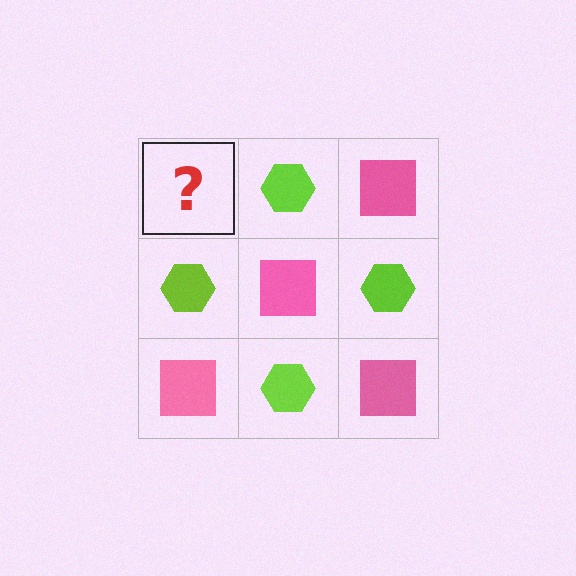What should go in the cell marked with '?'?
The missing cell should contain a pink square.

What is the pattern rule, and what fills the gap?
The rule is that it alternates pink square and lime hexagon in a checkerboard pattern. The gap should be filled with a pink square.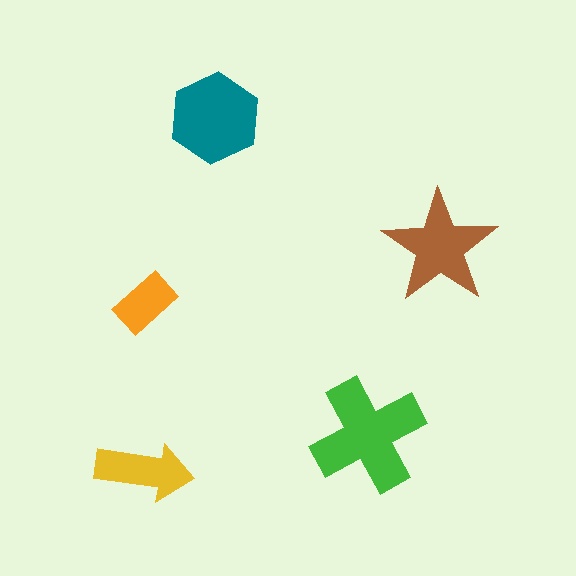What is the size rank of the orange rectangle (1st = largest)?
5th.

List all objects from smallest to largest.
The orange rectangle, the yellow arrow, the brown star, the teal hexagon, the green cross.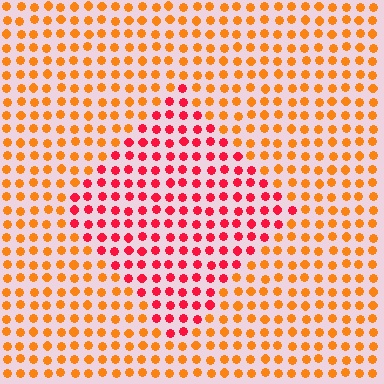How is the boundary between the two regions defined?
The boundary is defined purely by a slight shift in hue (about 41 degrees). Spacing, size, and orientation are identical on both sides.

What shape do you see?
I see a diamond.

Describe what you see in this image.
The image is filled with small orange elements in a uniform arrangement. A diamond-shaped region is visible where the elements are tinted to a slightly different hue, forming a subtle color boundary.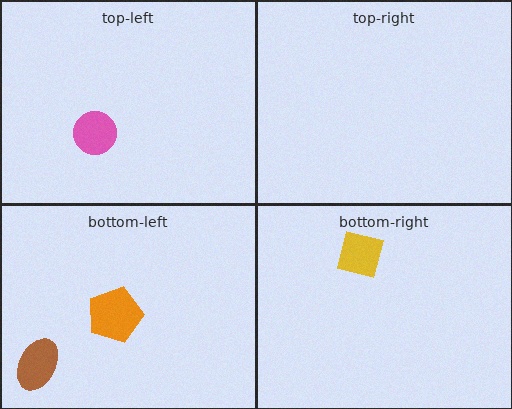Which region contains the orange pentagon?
The bottom-left region.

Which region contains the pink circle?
The top-left region.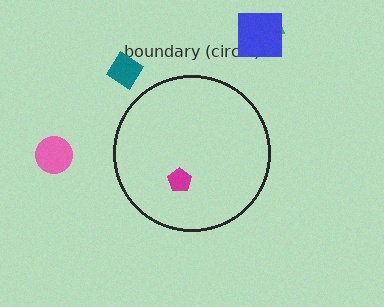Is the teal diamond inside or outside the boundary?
Outside.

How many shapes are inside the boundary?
1 inside, 4 outside.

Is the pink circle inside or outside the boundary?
Outside.